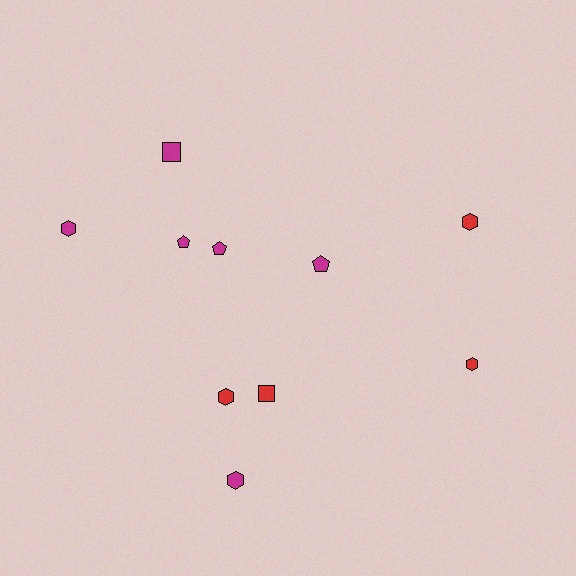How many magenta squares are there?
There is 1 magenta square.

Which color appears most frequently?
Magenta, with 6 objects.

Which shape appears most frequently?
Hexagon, with 5 objects.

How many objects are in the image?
There are 10 objects.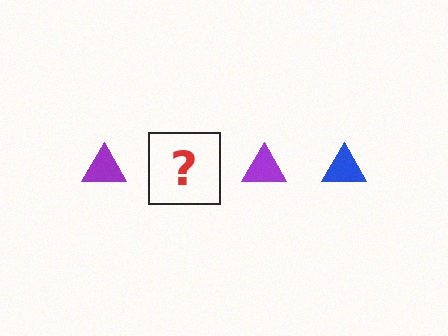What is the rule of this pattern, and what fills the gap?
The rule is that the pattern cycles through purple, blue triangles. The gap should be filled with a blue triangle.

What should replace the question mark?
The question mark should be replaced with a blue triangle.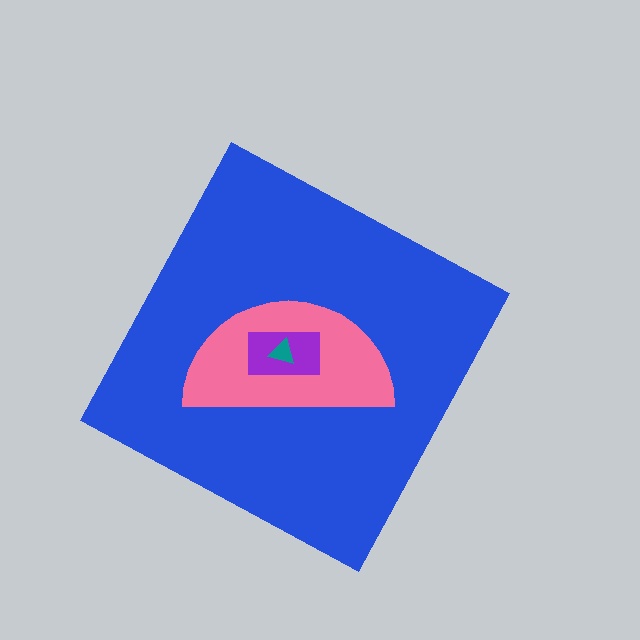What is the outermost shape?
The blue diamond.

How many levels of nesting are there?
4.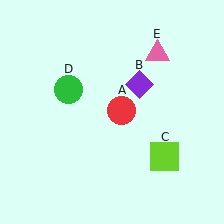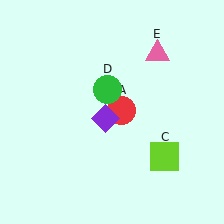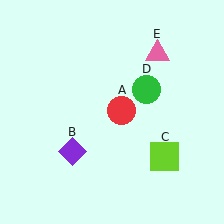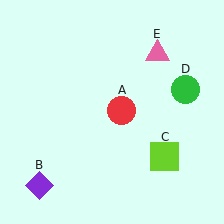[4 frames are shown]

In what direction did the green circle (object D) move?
The green circle (object D) moved right.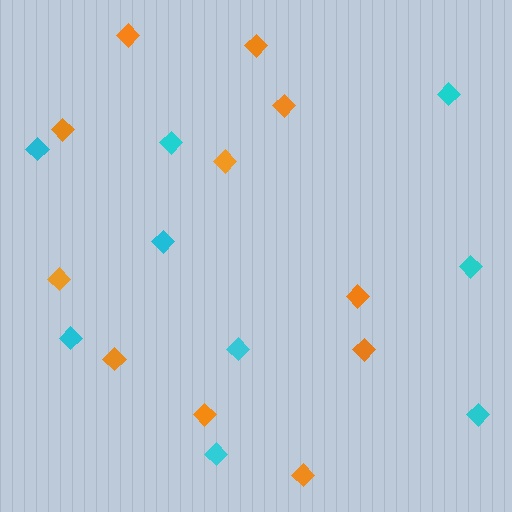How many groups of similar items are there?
There are 2 groups: one group of orange diamonds (11) and one group of cyan diamonds (9).